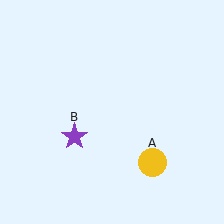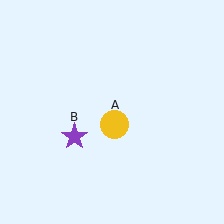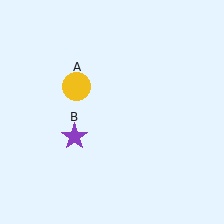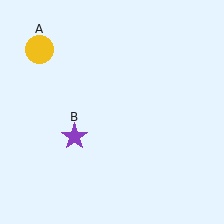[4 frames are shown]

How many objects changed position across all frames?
1 object changed position: yellow circle (object A).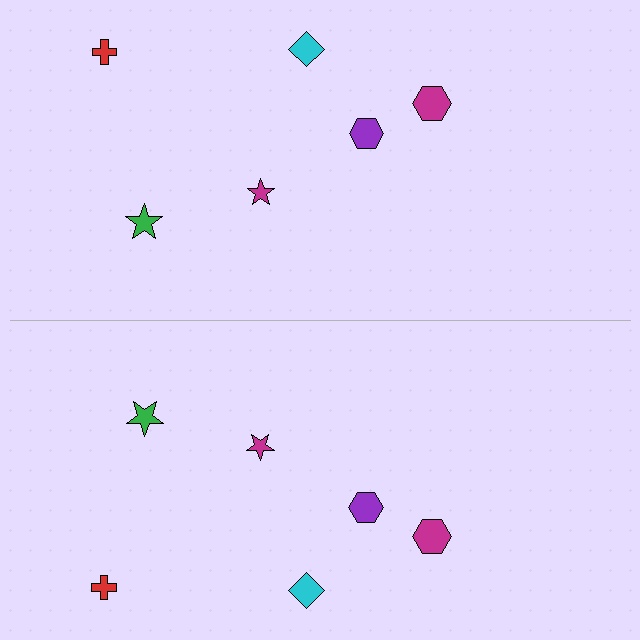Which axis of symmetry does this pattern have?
The pattern has a horizontal axis of symmetry running through the center of the image.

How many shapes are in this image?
There are 12 shapes in this image.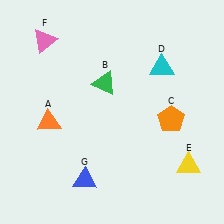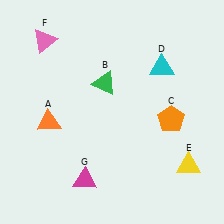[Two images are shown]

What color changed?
The triangle (G) changed from blue in Image 1 to magenta in Image 2.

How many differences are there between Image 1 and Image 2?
There is 1 difference between the two images.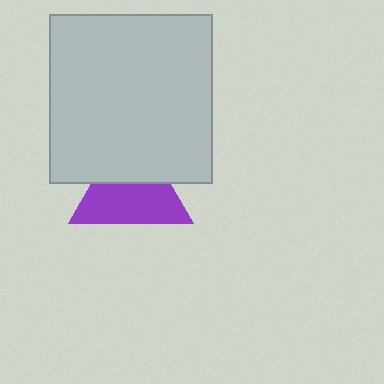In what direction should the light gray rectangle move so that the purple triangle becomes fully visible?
The light gray rectangle should move up. That is the shortest direction to clear the overlap and leave the purple triangle fully visible.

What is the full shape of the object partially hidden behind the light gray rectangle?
The partially hidden object is a purple triangle.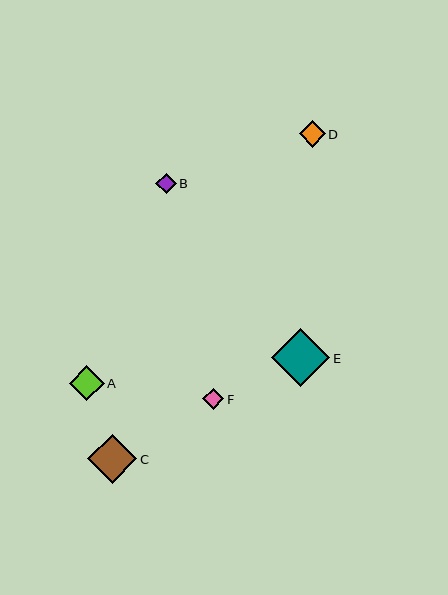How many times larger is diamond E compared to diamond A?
Diamond E is approximately 1.7 times the size of diamond A.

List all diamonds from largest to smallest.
From largest to smallest: E, C, A, D, F, B.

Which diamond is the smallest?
Diamond B is the smallest with a size of approximately 21 pixels.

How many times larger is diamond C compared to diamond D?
Diamond C is approximately 1.9 times the size of diamond D.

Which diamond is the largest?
Diamond E is the largest with a size of approximately 59 pixels.